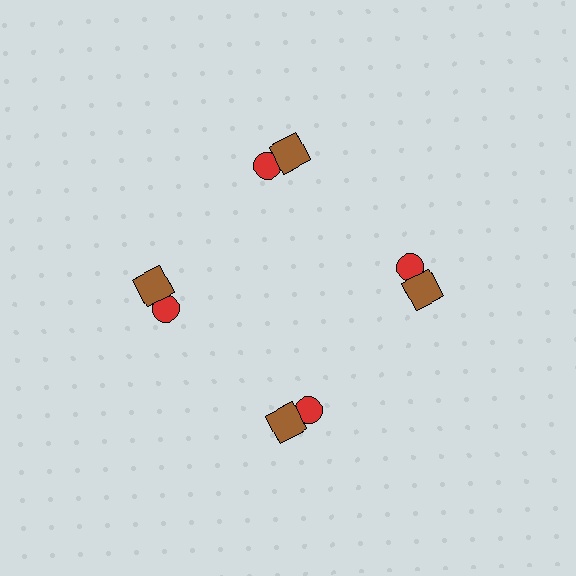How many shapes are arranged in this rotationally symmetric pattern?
There are 8 shapes, arranged in 4 groups of 2.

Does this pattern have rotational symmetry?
Yes, this pattern has 4-fold rotational symmetry. It looks the same after rotating 90 degrees around the center.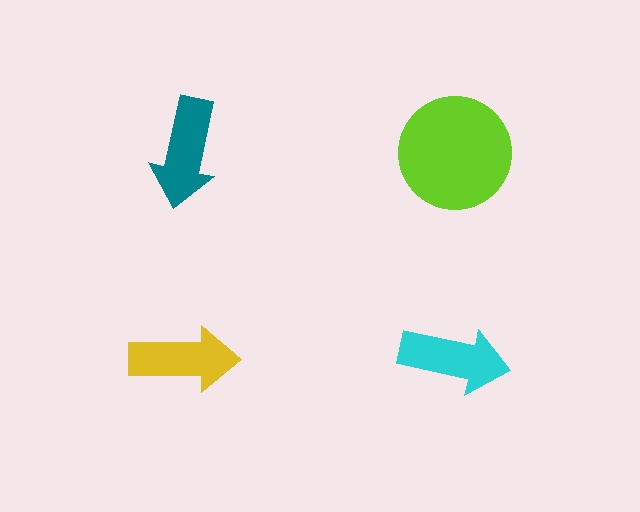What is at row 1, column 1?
A teal arrow.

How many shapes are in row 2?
2 shapes.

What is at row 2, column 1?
A yellow arrow.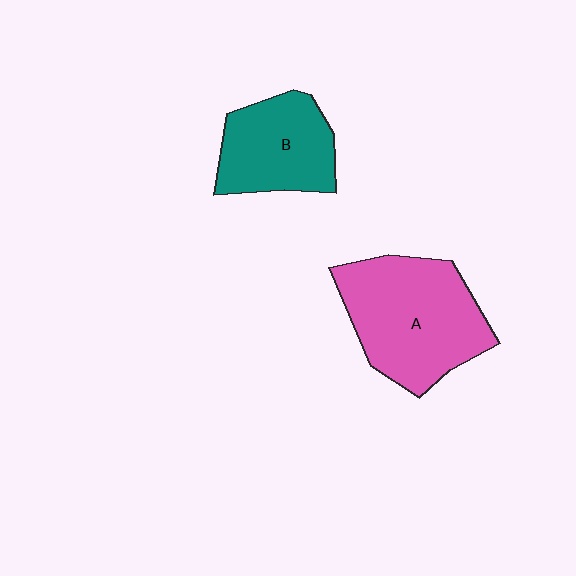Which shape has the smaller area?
Shape B (teal).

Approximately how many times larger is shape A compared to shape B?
Approximately 1.5 times.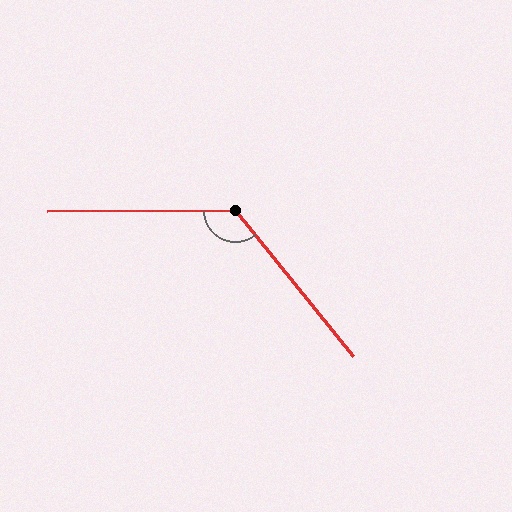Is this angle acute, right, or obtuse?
It is obtuse.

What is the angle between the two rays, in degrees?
Approximately 129 degrees.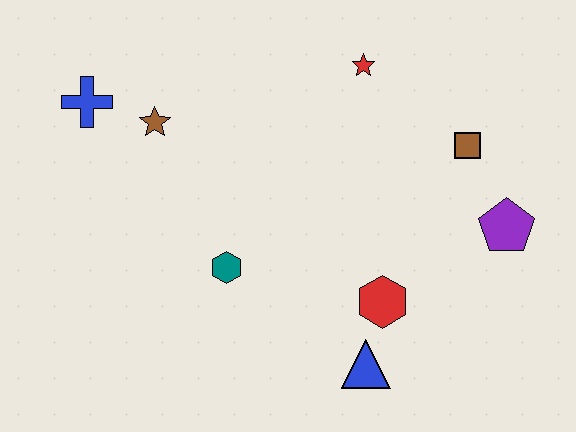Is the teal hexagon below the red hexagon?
No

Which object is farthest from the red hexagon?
The blue cross is farthest from the red hexagon.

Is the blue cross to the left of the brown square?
Yes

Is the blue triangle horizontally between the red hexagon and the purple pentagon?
No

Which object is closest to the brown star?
The blue cross is closest to the brown star.